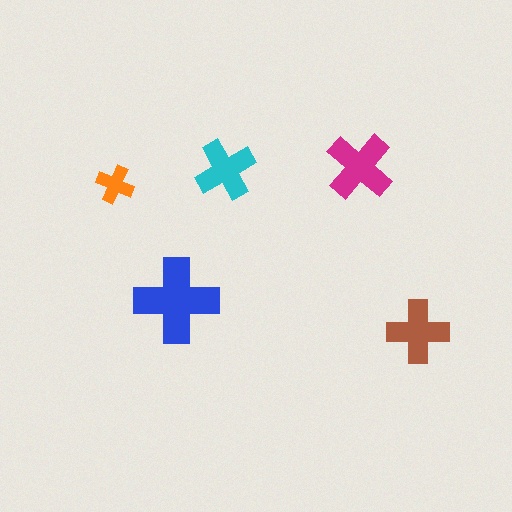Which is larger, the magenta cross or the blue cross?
The blue one.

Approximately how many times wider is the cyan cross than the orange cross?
About 1.5 times wider.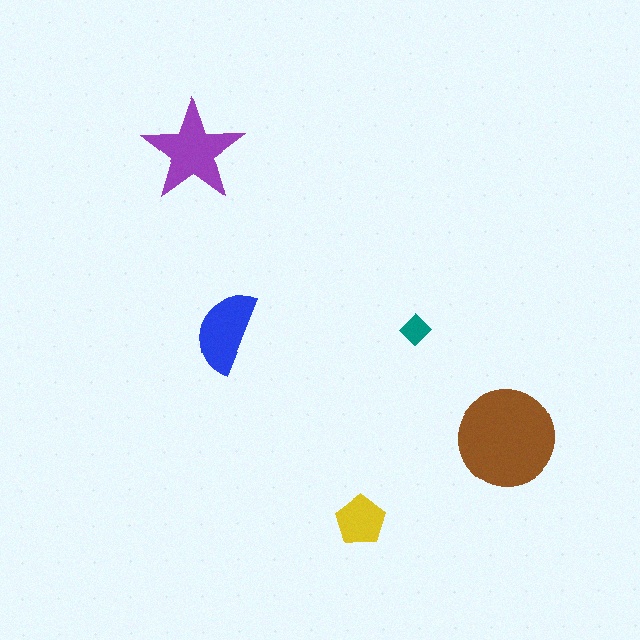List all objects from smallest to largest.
The teal diamond, the yellow pentagon, the blue semicircle, the purple star, the brown circle.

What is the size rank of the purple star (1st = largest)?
2nd.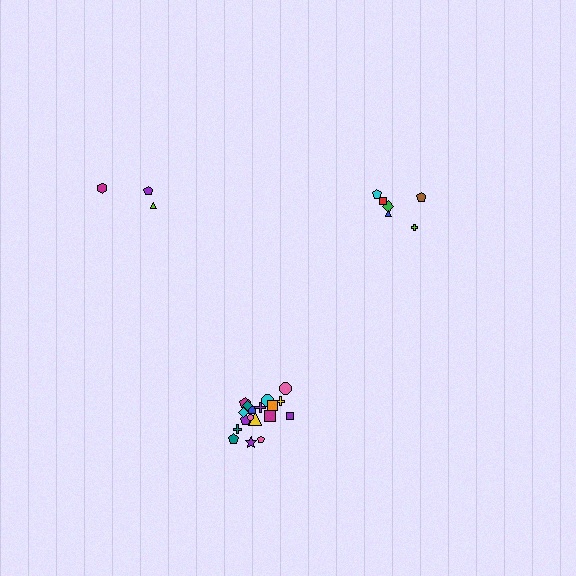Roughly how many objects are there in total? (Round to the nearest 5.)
Roughly 25 objects in total.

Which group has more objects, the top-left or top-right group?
The top-right group.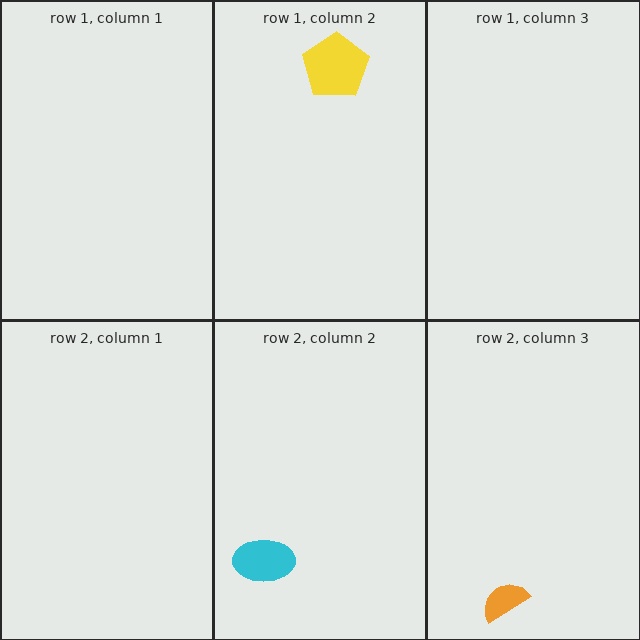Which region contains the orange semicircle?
The row 2, column 3 region.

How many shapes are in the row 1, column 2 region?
1.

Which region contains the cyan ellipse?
The row 2, column 2 region.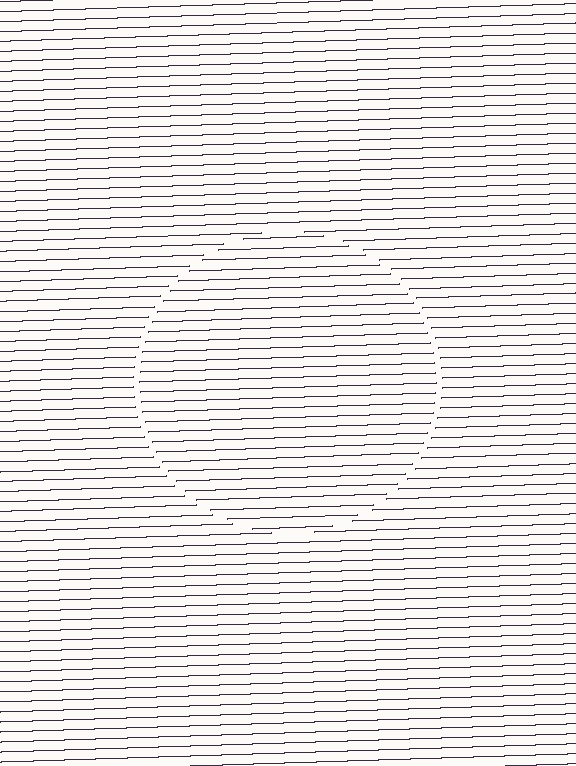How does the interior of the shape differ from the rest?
The interior of the shape contains the same grating, shifted by half a period — the contour is defined by the phase discontinuity where line-ends from the inner and outer gratings abut.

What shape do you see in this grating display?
An illusory circle. The interior of the shape contains the same grating, shifted by half a period — the contour is defined by the phase discontinuity where line-ends from the inner and outer gratings abut.